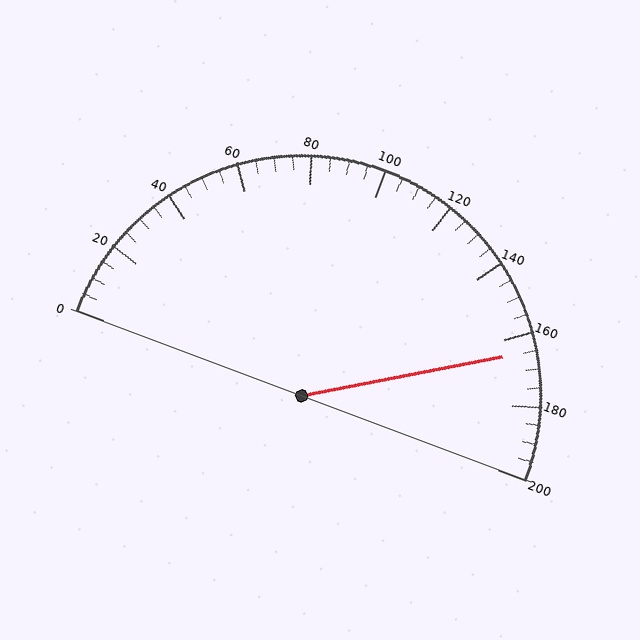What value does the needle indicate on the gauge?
The needle indicates approximately 165.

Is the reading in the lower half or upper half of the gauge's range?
The reading is in the upper half of the range (0 to 200).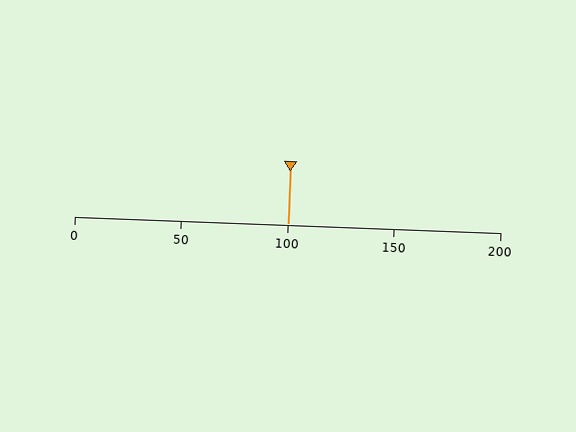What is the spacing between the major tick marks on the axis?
The major ticks are spaced 50 apart.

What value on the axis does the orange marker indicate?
The marker indicates approximately 100.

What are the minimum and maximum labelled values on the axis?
The axis runs from 0 to 200.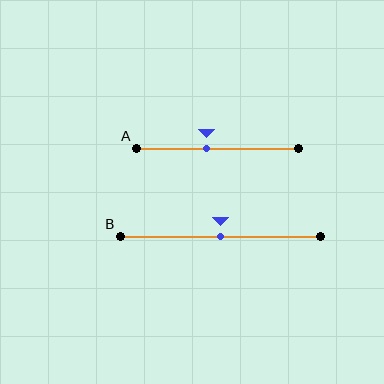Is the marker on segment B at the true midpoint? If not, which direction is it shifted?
Yes, the marker on segment B is at the true midpoint.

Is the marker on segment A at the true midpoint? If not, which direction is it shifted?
No, the marker on segment A is shifted to the left by about 6% of the segment length.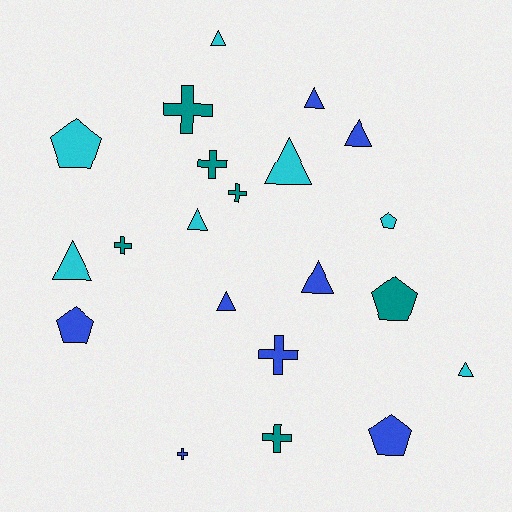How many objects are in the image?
There are 21 objects.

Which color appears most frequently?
Blue, with 8 objects.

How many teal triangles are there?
There are no teal triangles.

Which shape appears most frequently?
Triangle, with 9 objects.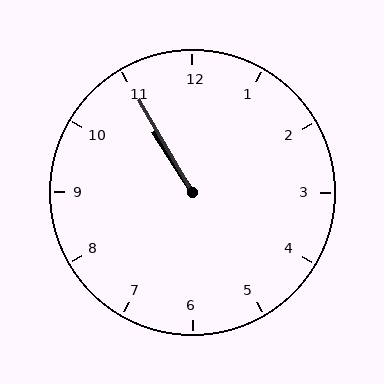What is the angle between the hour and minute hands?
Approximately 2 degrees.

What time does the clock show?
10:55.